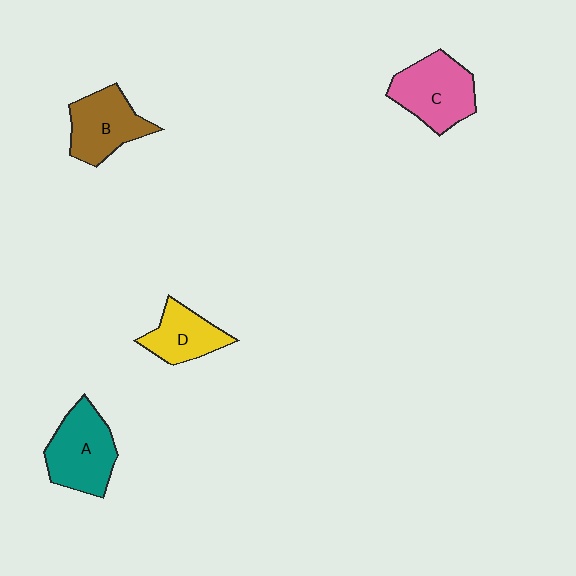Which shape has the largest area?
Shape A (teal).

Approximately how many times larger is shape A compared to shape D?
Approximately 1.4 times.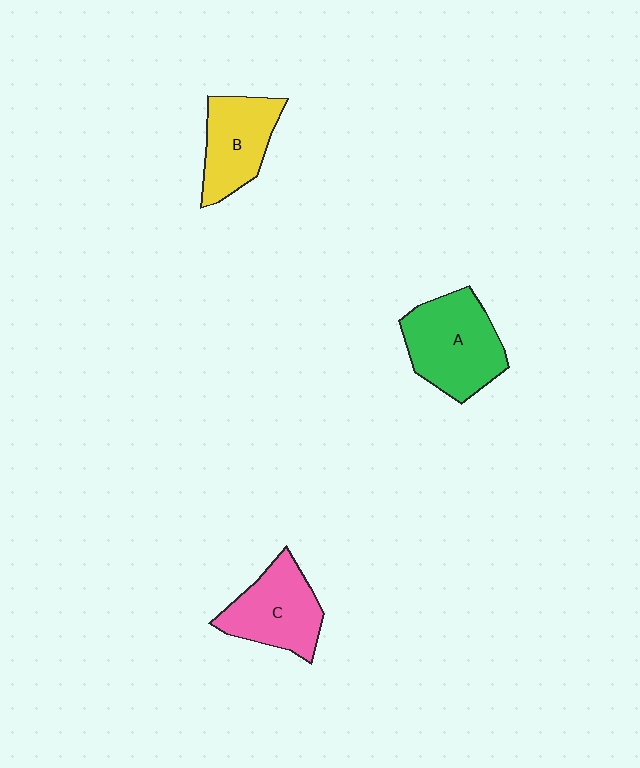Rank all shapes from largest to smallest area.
From largest to smallest: A (green), C (pink), B (yellow).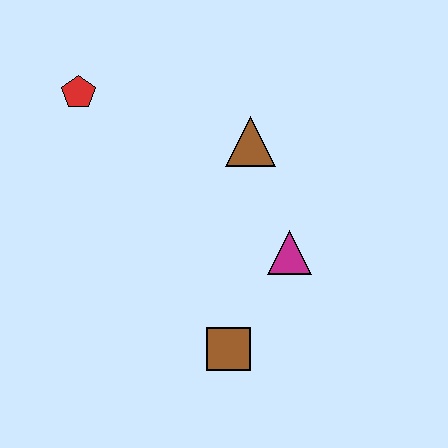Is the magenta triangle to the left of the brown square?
No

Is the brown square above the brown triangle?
No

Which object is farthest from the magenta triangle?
The red pentagon is farthest from the magenta triangle.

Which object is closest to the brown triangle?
The magenta triangle is closest to the brown triangle.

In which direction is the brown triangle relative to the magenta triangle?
The brown triangle is above the magenta triangle.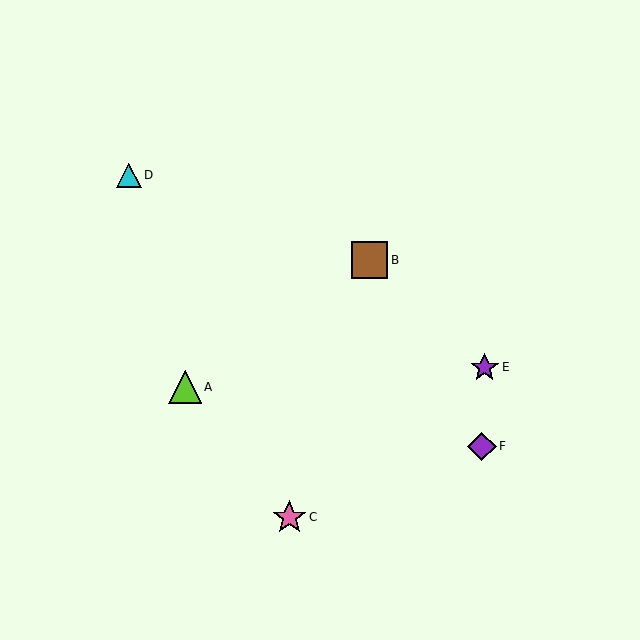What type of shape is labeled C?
Shape C is a pink star.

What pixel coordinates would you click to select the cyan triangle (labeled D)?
Click at (129, 175) to select the cyan triangle D.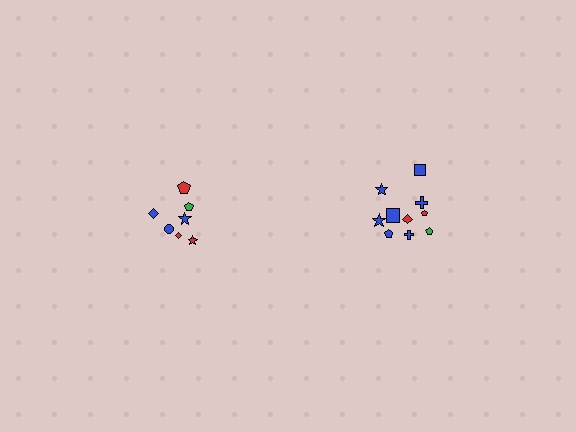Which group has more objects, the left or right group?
The right group.